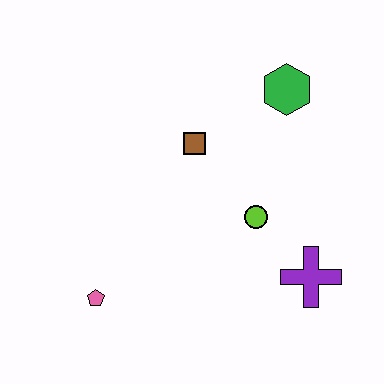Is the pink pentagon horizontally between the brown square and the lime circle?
No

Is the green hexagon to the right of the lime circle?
Yes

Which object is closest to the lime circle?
The purple cross is closest to the lime circle.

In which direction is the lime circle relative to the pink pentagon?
The lime circle is to the right of the pink pentagon.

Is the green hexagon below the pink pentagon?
No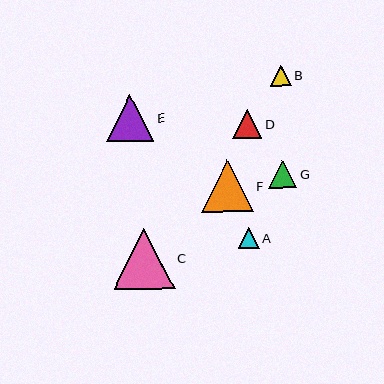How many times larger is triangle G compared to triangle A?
Triangle G is approximately 1.3 times the size of triangle A.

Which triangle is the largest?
Triangle C is the largest with a size of approximately 61 pixels.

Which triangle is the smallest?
Triangle B is the smallest with a size of approximately 21 pixels.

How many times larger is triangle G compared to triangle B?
Triangle G is approximately 1.4 times the size of triangle B.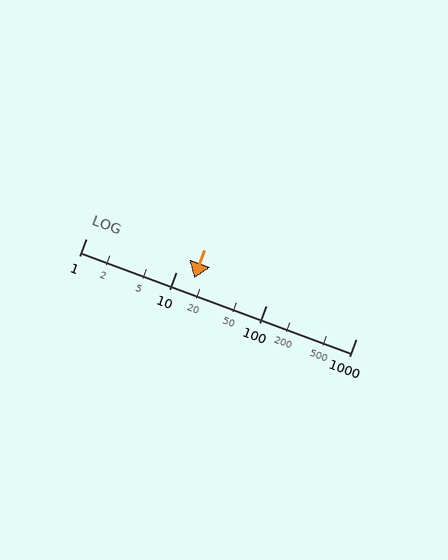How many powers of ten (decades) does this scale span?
The scale spans 3 decades, from 1 to 1000.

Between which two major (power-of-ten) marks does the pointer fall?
The pointer is between 10 and 100.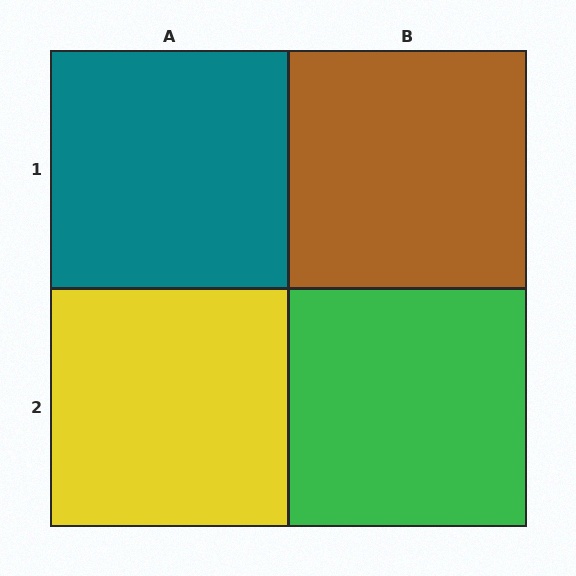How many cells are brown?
1 cell is brown.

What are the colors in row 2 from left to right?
Yellow, green.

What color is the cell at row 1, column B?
Brown.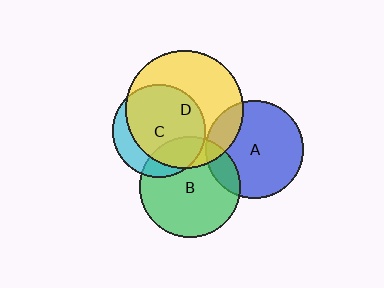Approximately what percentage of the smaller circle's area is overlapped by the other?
Approximately 75%.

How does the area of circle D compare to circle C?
Approximately 1.6 times.